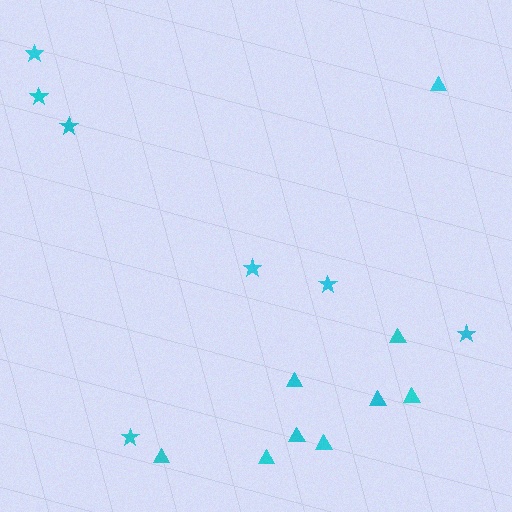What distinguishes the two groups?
There are 2 groups: one group of stars (7) and one group of triangles (9).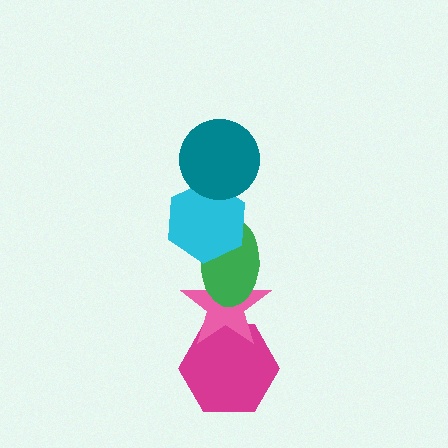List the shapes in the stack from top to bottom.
From top to bottom: the teal circle, the cyan hexagon, the green ellipse, the pink star, the magenta hexagon.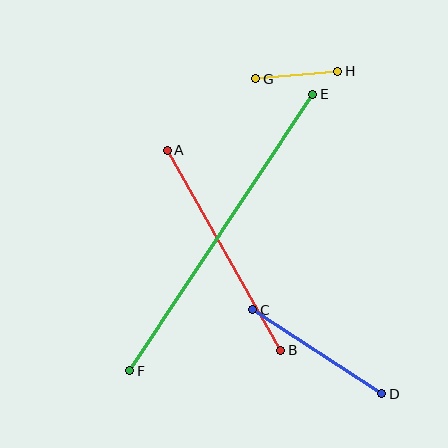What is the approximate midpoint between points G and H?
The midpoint is at approximately (297, 75) pixels.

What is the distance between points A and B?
The distance is approximately 230 pixels.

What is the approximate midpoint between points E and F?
The midpoint is at approximately (221, 233) pixels.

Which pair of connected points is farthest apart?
Points E and F are farthest apart.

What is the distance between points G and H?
The distance is approximately 82 pixels.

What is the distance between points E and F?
The distance is approximately 332 pixels.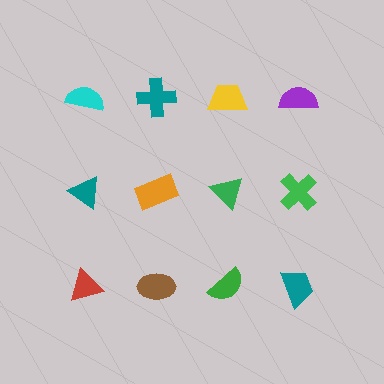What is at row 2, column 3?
A green triangle.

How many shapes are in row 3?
4 shapes.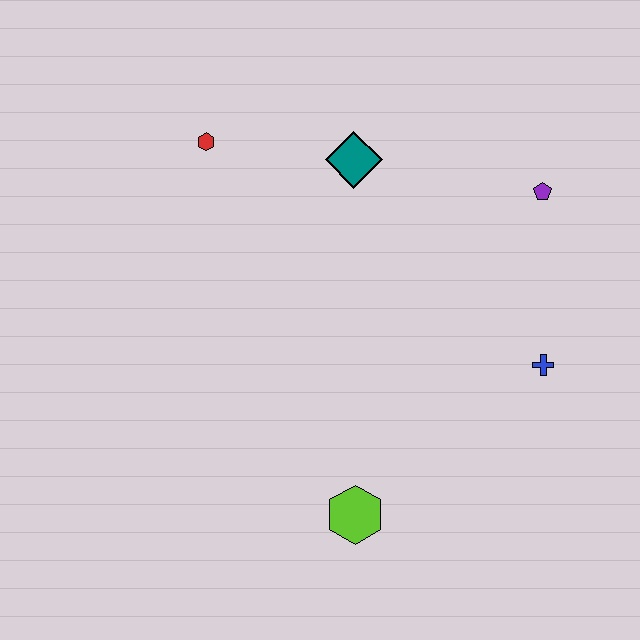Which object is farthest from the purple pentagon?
The lime hexagon is farthest from the purple pentagon.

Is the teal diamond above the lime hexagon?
Yes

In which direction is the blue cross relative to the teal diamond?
The blue cross is below the teal diamond.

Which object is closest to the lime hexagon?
The blue cross is closest to the lime hexagon.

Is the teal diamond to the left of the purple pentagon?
Yes